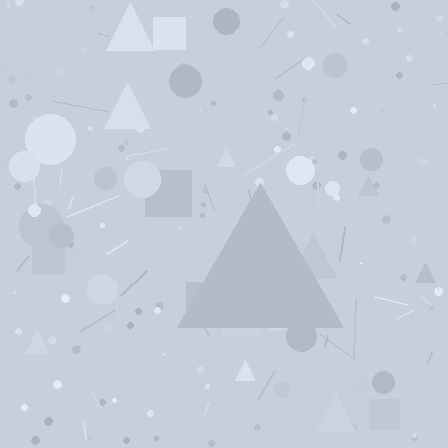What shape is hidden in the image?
A triangle is hidden in the image.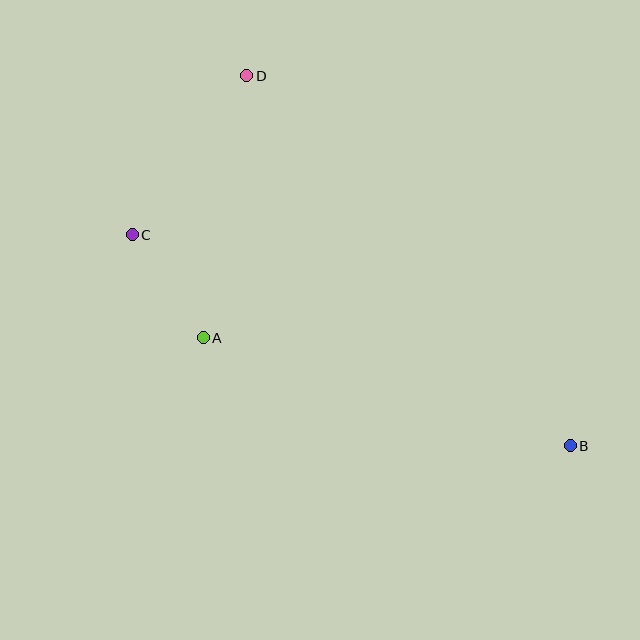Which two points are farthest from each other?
Points B and D are farthest from each other.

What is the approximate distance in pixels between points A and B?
The distance between A and B is approximately 382 pixels.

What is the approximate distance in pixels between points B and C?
The distance between B and C is approximately 486 pixels.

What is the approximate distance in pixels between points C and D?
The distance between C and D is approximately 196 pixels.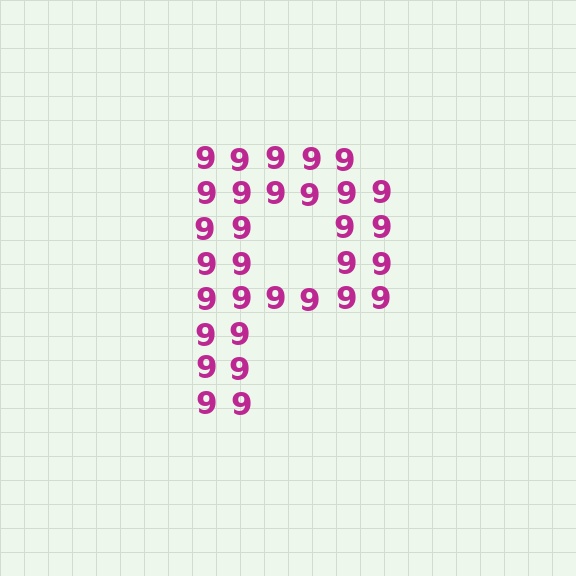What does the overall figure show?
The overall figure shows the letter P.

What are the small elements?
The small elements are digit 9's.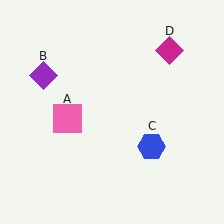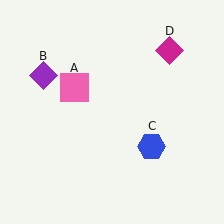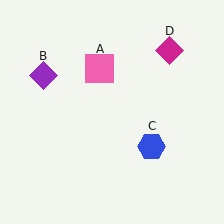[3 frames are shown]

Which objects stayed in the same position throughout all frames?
Purple diamond (object B) and blue hexagon (object C) and magenta diamond (object D) remained stationary.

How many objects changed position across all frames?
1 object changed position: pink square (object A).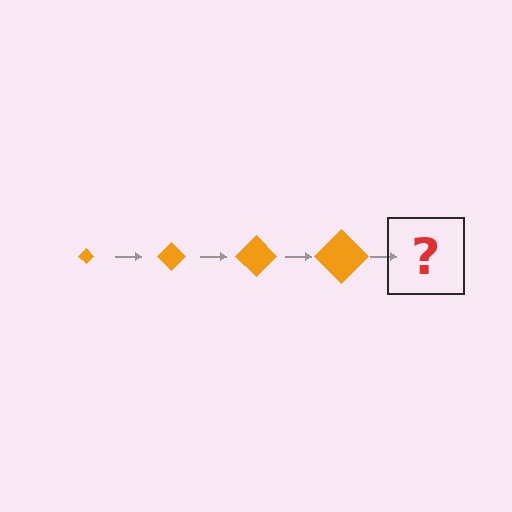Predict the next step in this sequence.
The next step is an orange diamond, larger than the previous one.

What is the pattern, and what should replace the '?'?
The pattern is that the diamond gets progressively larger each step. The '?' should be an orange diamond, larger than the previous one.